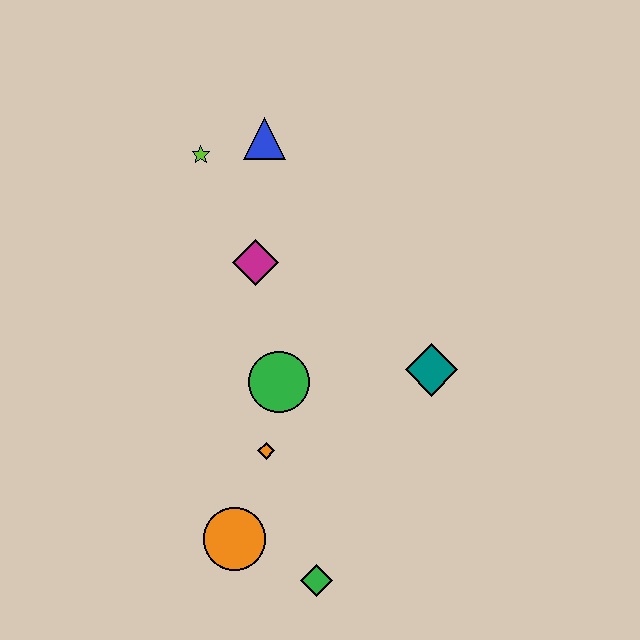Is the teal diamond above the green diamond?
Yes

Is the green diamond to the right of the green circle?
Yes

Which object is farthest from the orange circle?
The blue triangle is farthest from the orange circle.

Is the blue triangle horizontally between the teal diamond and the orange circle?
Yes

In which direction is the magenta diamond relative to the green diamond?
The magenta diamond is above the green diamond.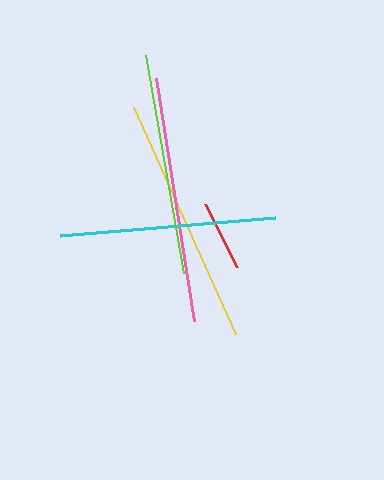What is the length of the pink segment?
The pink segment is approximately 246 pixels long.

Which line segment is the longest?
The yellow line is the longest at approximately 249 pixels.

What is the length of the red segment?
The red segment is approximately 71 pixels long.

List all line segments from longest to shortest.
From longest to shortest: yellow, pink, lime, cyan, red.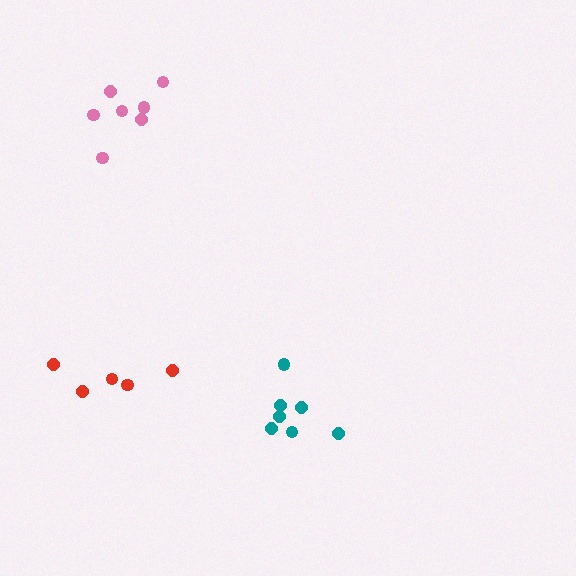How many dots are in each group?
Group 1: 5 dots, Group 2: 7 dots, Group 3: 7 dots (19 total).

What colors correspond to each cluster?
The clusters are colored: red, teal, pink.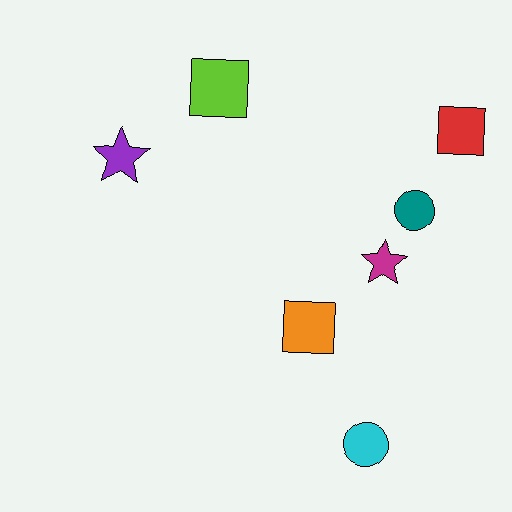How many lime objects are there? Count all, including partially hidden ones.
There is 1 lime object.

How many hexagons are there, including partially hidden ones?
There are no hexagons.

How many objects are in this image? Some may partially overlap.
There are 7 objects.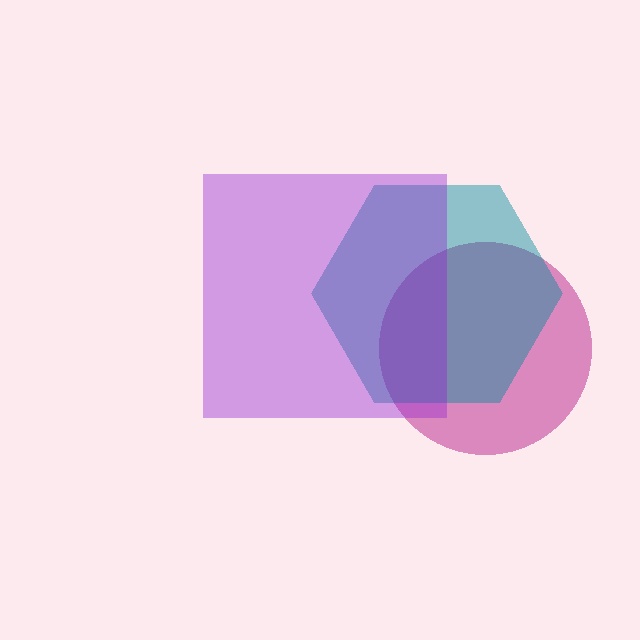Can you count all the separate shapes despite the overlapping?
Yes, there are 3 separate shapes.